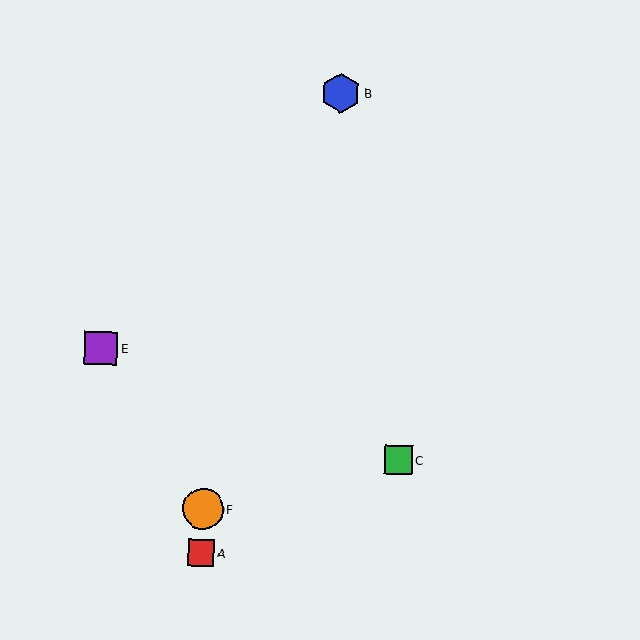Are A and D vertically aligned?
Yes, both are at x≈201.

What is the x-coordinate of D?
Object D is at x≈203.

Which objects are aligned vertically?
Objects A, D, F are aligned vertically.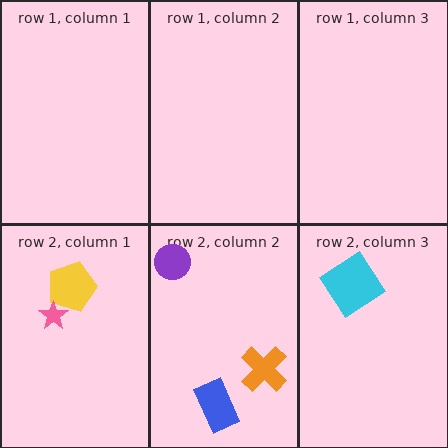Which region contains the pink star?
The row 2, column 1 region.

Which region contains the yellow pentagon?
The row 2, column 1 region.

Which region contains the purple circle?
The row 2, column 2 region.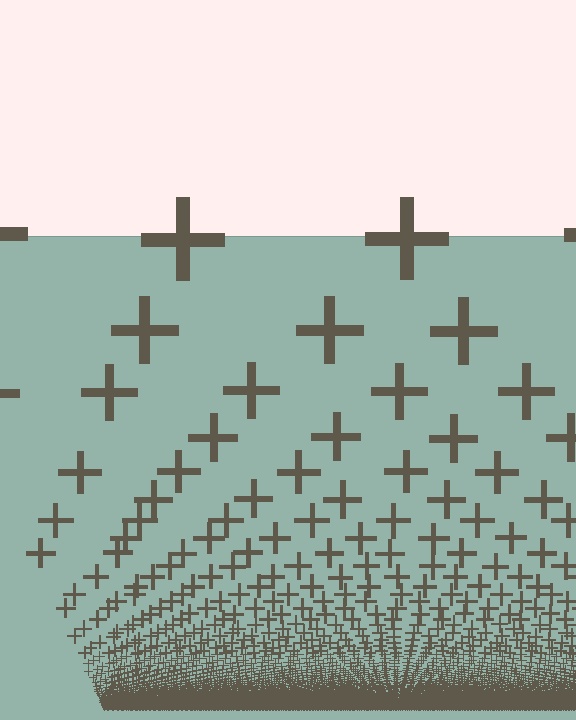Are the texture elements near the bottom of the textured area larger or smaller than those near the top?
Smaller. The gradient is inverted — elements near the bottom are smaller and denser.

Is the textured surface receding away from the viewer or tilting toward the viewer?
The surface appears to tilt toward the viewer. Texture elements get larger and sparser toward the top.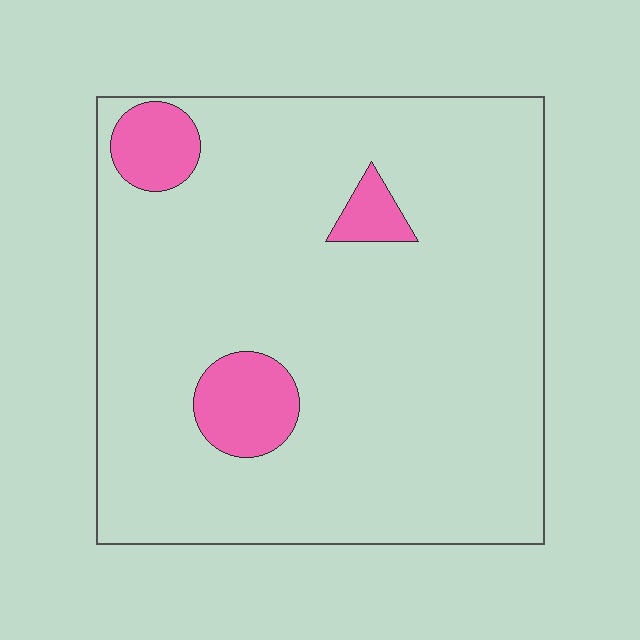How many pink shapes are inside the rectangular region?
3.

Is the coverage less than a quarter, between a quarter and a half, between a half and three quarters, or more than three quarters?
Less than a quarter.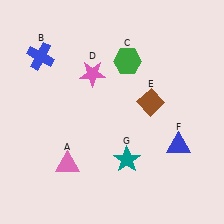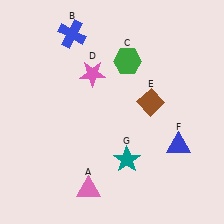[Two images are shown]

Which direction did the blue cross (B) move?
The blue cross (B) moved right.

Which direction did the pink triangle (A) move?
The pink triangle (A) moved down.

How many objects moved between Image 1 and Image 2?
2 objects moved between the two images.